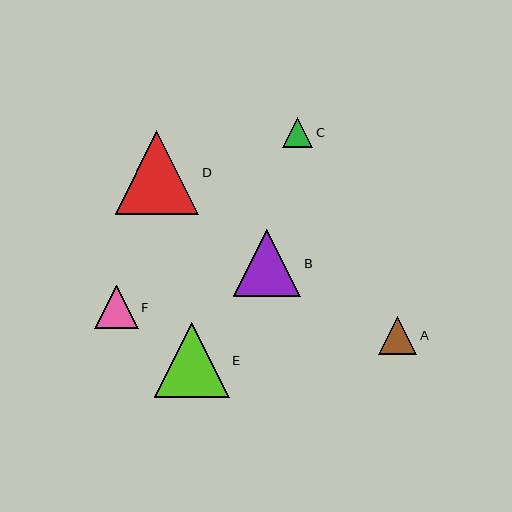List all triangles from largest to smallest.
From largest to smallest: D, E, B, F, A, C.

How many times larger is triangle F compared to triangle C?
Triangle F is approximately 1.4 times the size of triangle C.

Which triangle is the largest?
Triangle D is the largest with a size of approximately 84 pixels.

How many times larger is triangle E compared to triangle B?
Triangle E is approximately 1.1 times the size of triangle B.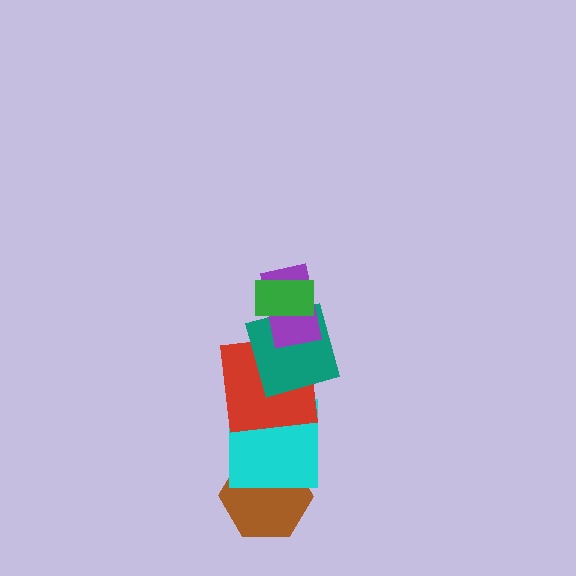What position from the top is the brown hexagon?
The brown hexagon is 6th from the top.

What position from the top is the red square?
The red square is 4th from the top.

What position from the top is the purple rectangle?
The purple rectangle is 2nd from the top.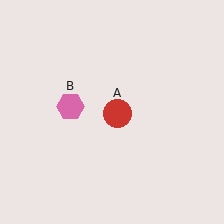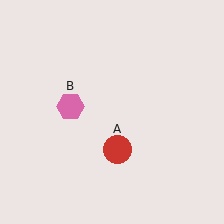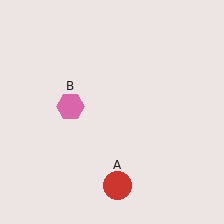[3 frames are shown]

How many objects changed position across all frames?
1 object changed position: red circle (object A).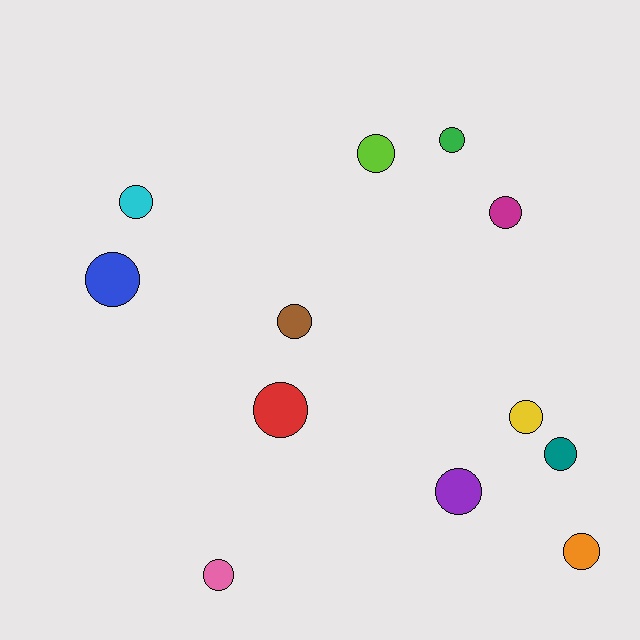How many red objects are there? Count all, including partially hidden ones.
There is 1 red object.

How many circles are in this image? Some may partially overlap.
There are 12 circles.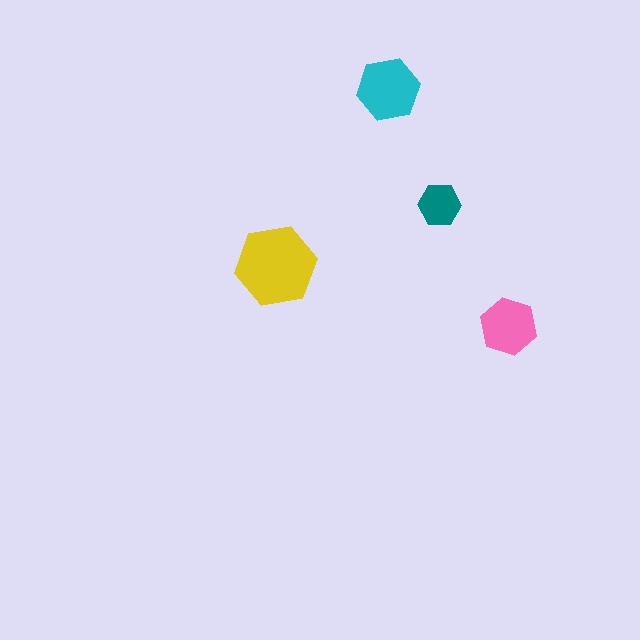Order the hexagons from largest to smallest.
the yellow one, the cyan one, the pink one, the teal one.